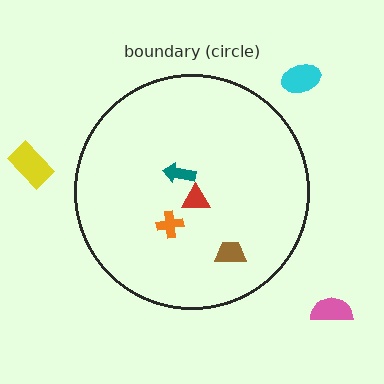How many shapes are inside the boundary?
4 inside, 3 outside.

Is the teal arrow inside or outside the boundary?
Inside.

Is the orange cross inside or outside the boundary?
Inside.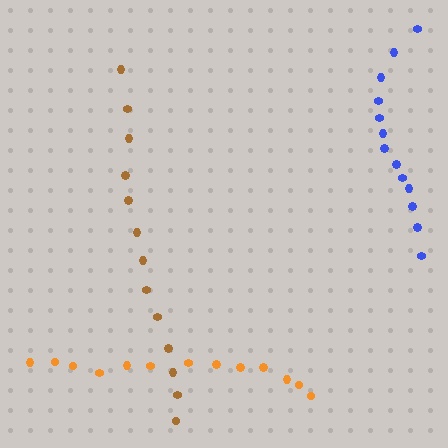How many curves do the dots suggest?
There are 3 distinct paths.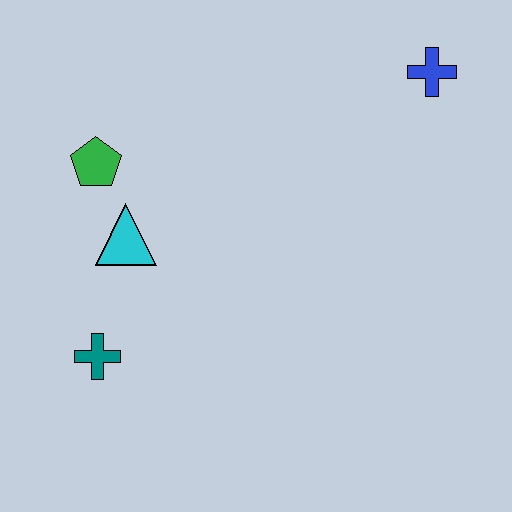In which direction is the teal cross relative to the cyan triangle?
The teal cross is below the cyan triangle.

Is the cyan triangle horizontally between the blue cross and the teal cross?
Yes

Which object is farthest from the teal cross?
The blue cross is farthest from the teal cross.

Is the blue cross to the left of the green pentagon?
No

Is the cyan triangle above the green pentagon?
No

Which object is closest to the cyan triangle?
The green pentagon is closest to the cyan triangle.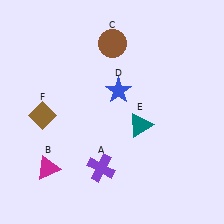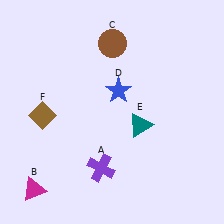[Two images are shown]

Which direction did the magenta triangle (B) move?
The magenta triangle (B) moved down.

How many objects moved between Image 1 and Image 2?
1 object moved between the two images.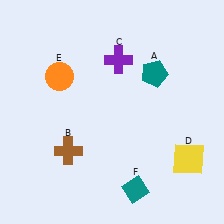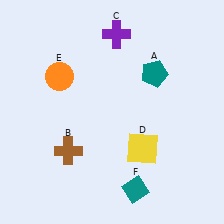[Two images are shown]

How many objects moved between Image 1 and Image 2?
2 objects moved between the two images.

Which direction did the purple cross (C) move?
The purple cross (C) moved up.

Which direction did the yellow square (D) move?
The yellow square (D) moved left.